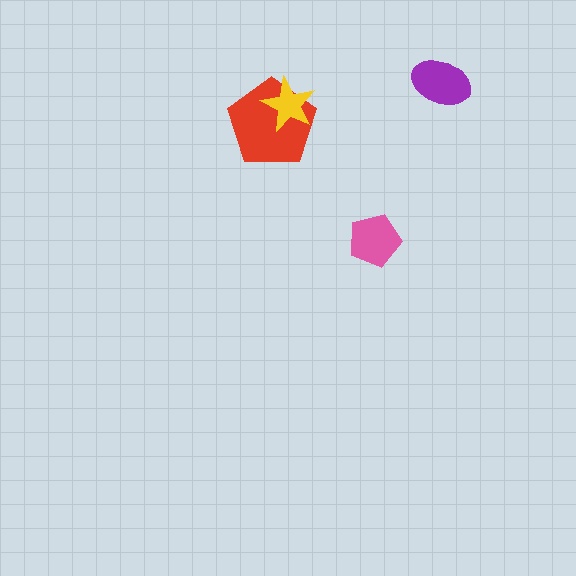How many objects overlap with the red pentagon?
1 object overlaps with the red pentagon.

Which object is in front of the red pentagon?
The yellow star is in front of the red pentagon.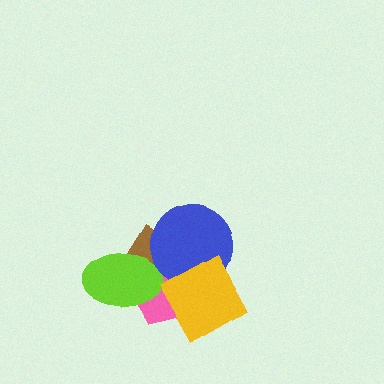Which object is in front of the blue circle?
The yellow diamond is in front of the blue circle.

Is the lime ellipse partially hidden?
No, no other shape covers it.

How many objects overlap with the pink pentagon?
4 objects overlap with the pink pentagon.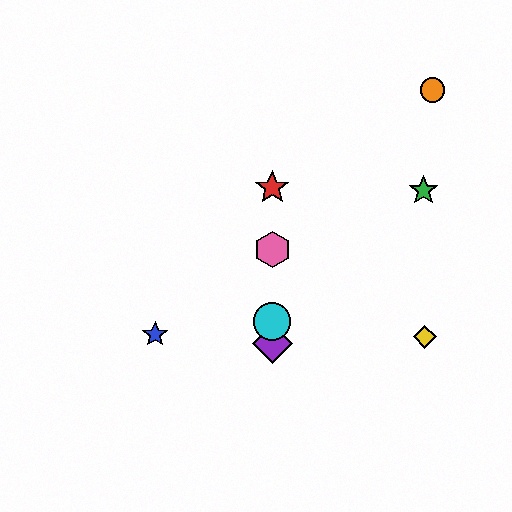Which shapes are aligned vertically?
The red star, the purple diamond, the cyan circle, the pink hexagon are aligned vertically.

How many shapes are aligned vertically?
4 shapes (the red star, the purple diamond, the cyan circle, the pink hexagon) are aligned vertically.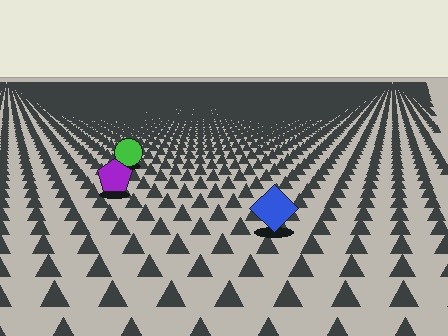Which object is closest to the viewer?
The blue diamond is closest. The texture marks near it are larger and more spread out.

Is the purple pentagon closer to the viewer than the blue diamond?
No. The blue diamond is closer — you can tell from the texture gradient: the ground texture is coarser near it.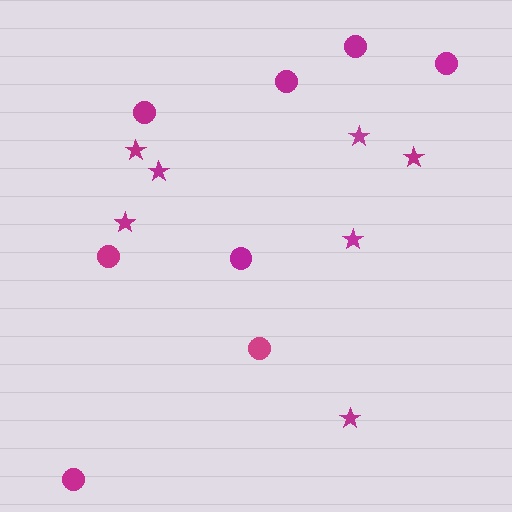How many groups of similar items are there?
There are 2 groups: one group of stars (7) and one group of circles (8).